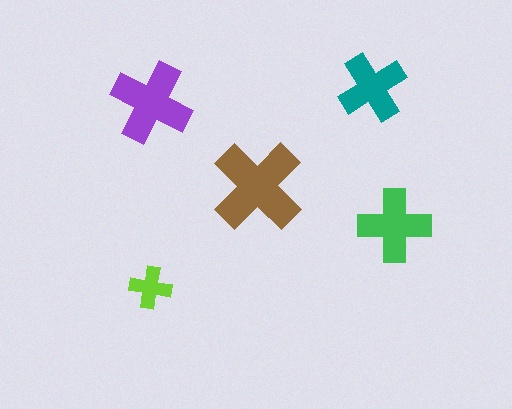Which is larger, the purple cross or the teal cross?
The purple one.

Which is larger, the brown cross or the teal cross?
The brown one.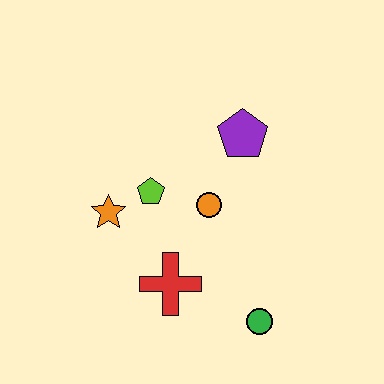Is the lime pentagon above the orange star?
Yes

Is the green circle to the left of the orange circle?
No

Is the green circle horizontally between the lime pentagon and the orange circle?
No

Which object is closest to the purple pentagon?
The orange circle is closest to the purple pentagon.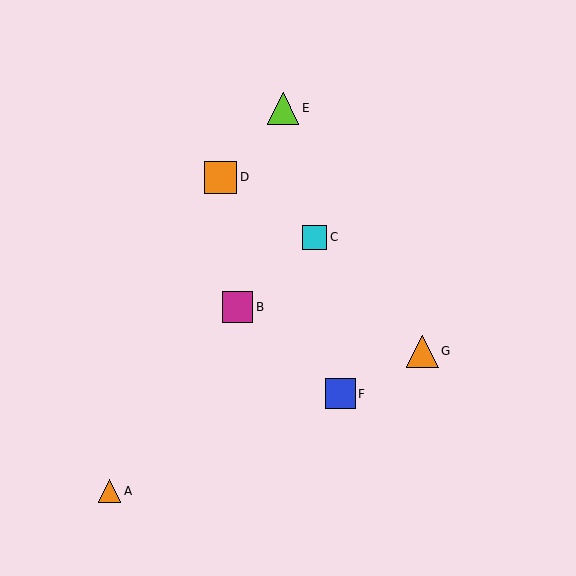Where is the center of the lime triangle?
The center of the lime triangle is at (283, 108).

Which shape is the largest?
The orange square (labeled D) is the largest.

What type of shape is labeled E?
Shape E is a lime triangle.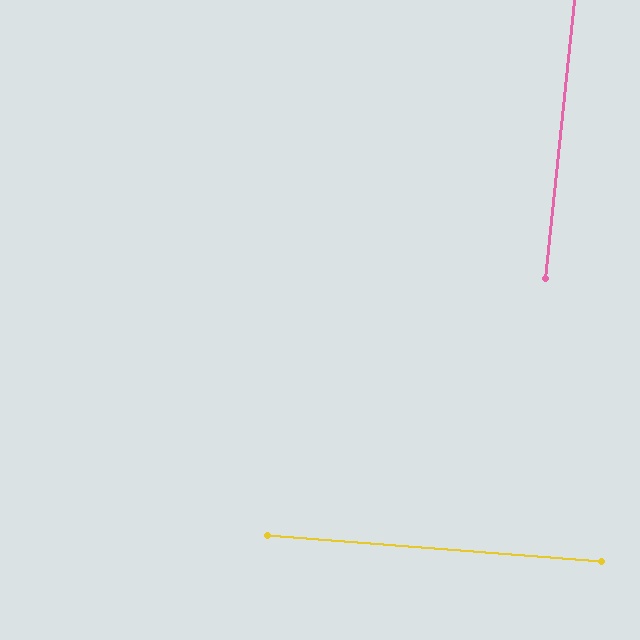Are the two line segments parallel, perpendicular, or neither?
Perpendicular — they meet at approximately 89°.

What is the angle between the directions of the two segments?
Approximately 89 degrees.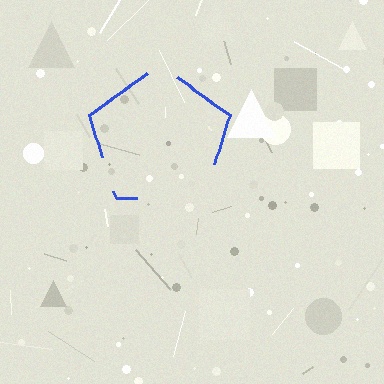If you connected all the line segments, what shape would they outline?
They would outline a pentagon.